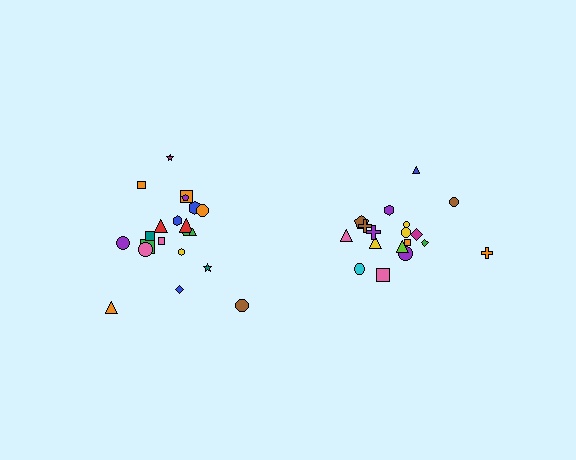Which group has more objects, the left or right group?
The left group.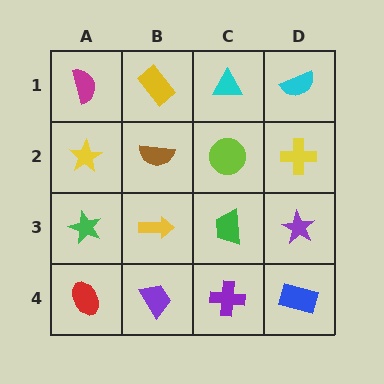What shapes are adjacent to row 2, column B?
A yellow rectangle (row 1, column B), a yellow arrow (row 3, column B), a yellow star (row 2, column A), a lime circle (row 2, column C).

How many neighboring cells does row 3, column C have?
4.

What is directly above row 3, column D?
A yellow cross.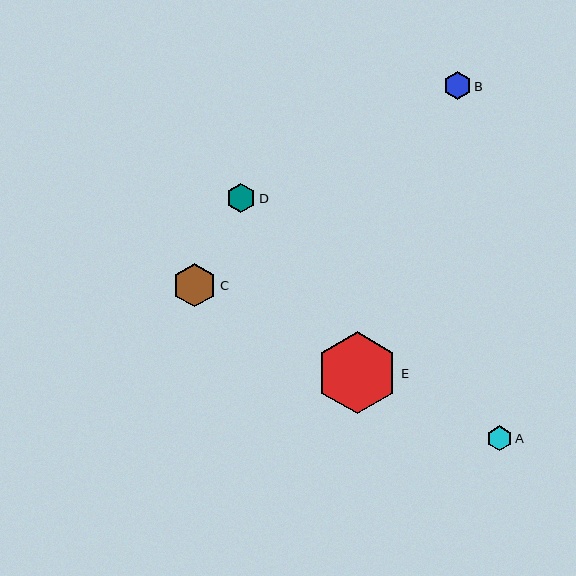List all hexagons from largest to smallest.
From largest to smallest: E, C, D, B, A.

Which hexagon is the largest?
Hexagon E is the largest with a size of approximately 82 pixels.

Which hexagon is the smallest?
Hexagon A is the smallest with a size of approximately 25 pixels.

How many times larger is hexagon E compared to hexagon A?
Hexagon E is approximately 3.3 times the size of hexagon A.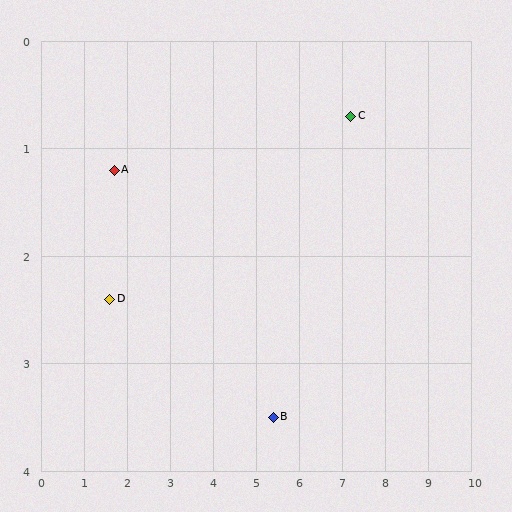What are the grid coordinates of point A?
Point A is at approximately (1.7, 1.2).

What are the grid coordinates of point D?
Point D is at approximately (1.6, 2.4).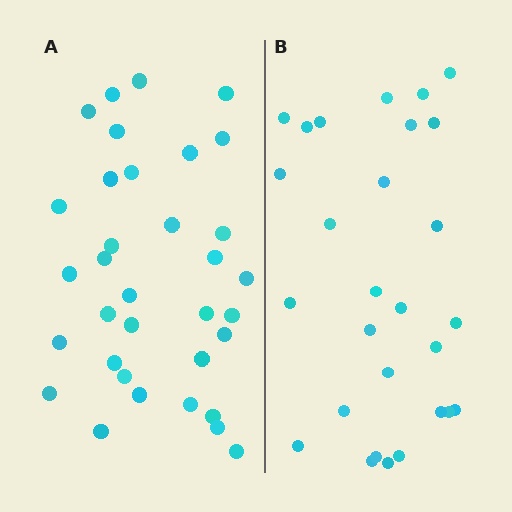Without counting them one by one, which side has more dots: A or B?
Region A (the left region) has more dots.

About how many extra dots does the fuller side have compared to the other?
Region A has about 6 more dots than region B.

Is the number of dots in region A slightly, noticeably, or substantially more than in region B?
Region A has only slightly more — the two regions are fairly close. The ratio is roughly 1.2 to 1.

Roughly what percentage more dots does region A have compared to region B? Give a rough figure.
About 20% more.